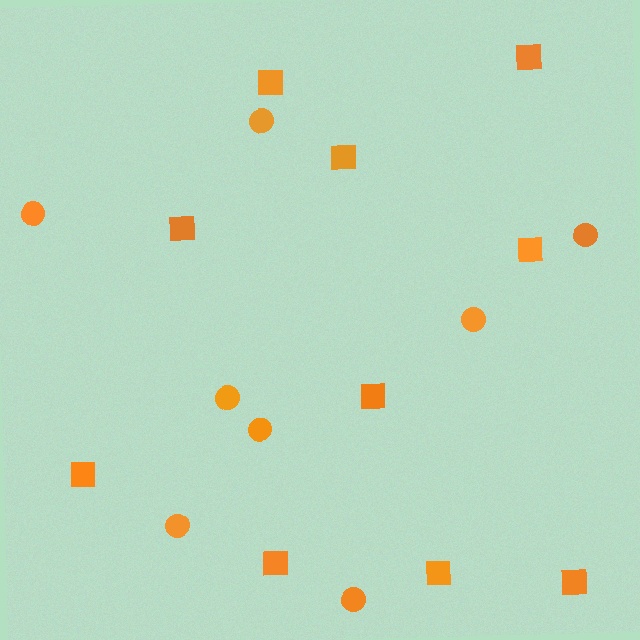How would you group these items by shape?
There are 2 groups: one group of squares (10) and one group of circles (8).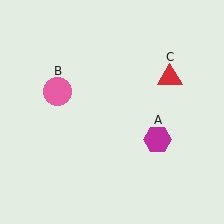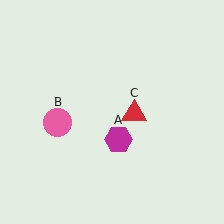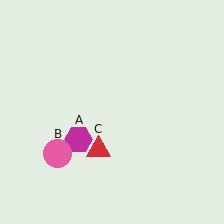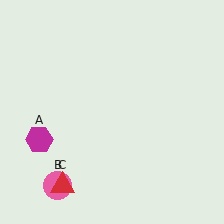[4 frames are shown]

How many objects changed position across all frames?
3 objects changed position: magenta hexagon (object A), pink circle (object B), red triangle (object C).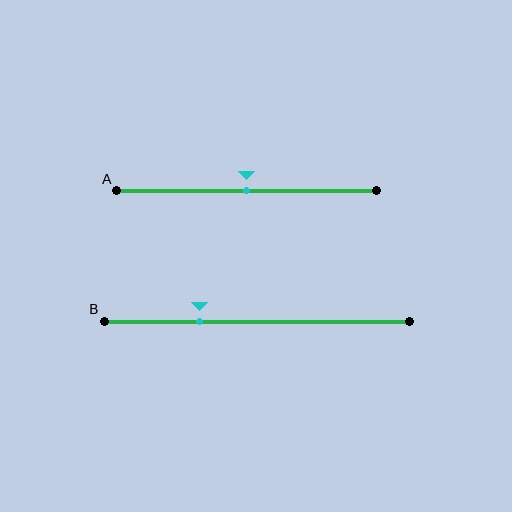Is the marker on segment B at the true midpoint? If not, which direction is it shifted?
No, the marker on segment B is shifted to the left by about 19% of the segment length.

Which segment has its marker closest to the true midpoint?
Segment A has its marker closest to the true midpoint.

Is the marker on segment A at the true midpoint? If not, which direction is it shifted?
Yes, the marker on segment A is at the true midpoint.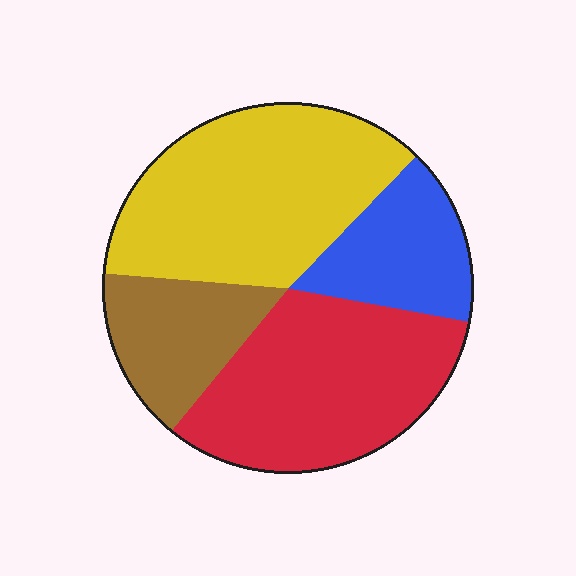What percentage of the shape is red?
Red covers 33% of the shape.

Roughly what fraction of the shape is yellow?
Yellow covers around 35% of the shape.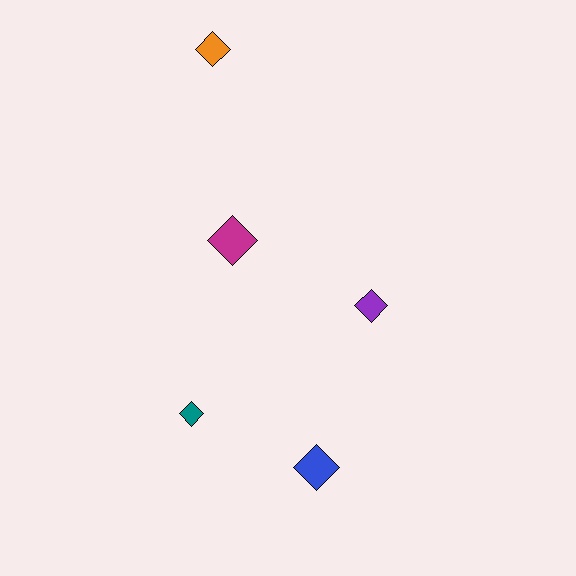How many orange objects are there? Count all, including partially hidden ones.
There is 1 orange object.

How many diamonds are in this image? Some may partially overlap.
There are 5 diamonds.